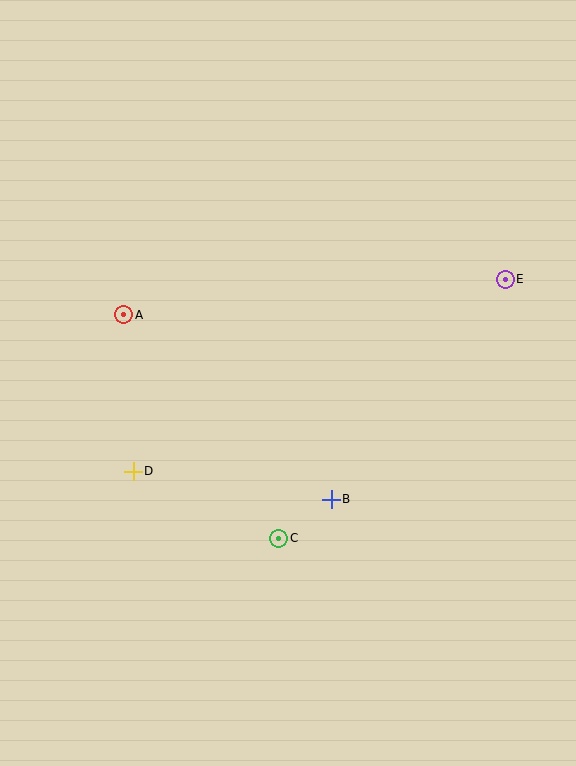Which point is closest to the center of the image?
Point B at (331, 499) is closest to the center.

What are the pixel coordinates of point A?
Point A is at (124, 315).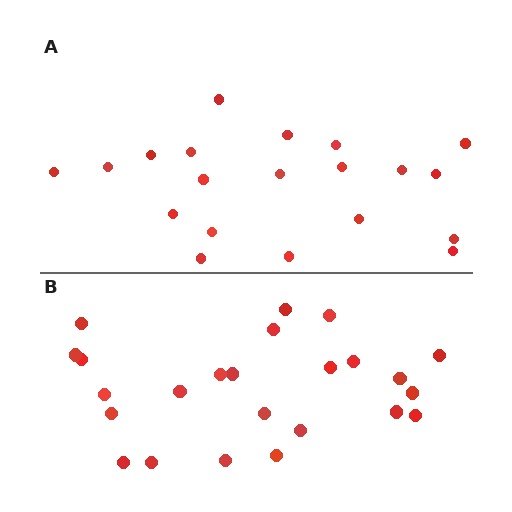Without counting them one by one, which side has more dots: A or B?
Region B (the bottom region) has more dots.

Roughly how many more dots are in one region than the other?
Region B has about 4 more dots than region A.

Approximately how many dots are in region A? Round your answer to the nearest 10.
About 20 dots.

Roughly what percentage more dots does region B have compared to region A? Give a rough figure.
About 20% more.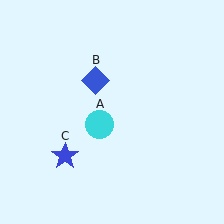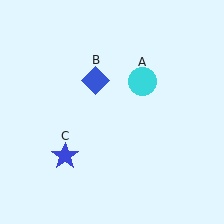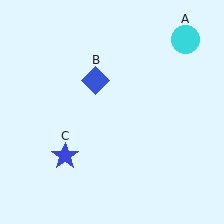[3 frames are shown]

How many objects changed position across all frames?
1 object changed position: cyan circle (object A).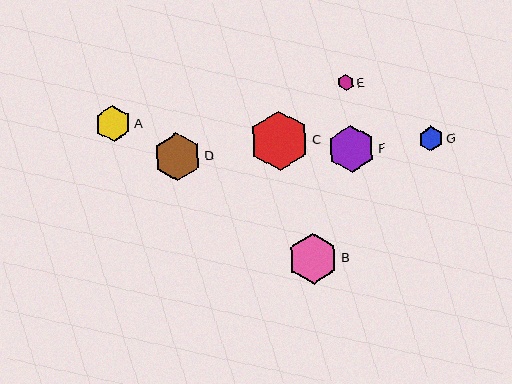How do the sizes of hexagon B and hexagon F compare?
Hexagon B and hexagon F are approximately the same size.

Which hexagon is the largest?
Hexagon C is the largest with a size of approximately 59 pixels.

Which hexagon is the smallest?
Hexagon E is the smallest with a size of approximately 16 pixels.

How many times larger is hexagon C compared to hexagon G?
Hexagon C is approximately 2.4 times the size of hexagon G.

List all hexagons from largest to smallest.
From largest to smallest: C, B, D, F, A, G, E.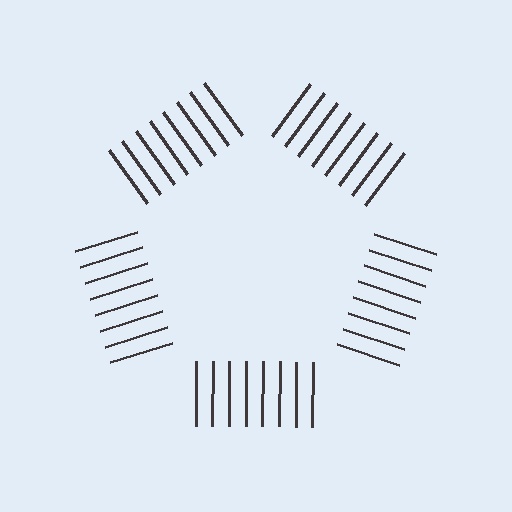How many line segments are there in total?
40 — 8 along each of the 5 edges.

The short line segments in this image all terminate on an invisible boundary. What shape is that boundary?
An illusory pentagon — the line segments terminate on its edges but no continuous stroke is drawn.